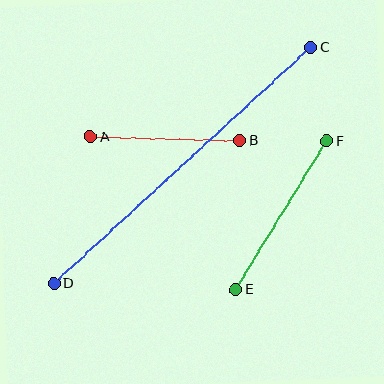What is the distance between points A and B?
The distance is approximately 149 pixels.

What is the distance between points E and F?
The distance is approximately 174 pixels.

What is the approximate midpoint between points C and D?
The midpoint is at approximately (182, 166) pixels.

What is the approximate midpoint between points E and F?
The midpoint is at approximately (281, 215) pixels.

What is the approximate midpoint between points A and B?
The midpoint is at approximately (165, 139) pixels.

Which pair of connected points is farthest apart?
Points C and D are farthest apart.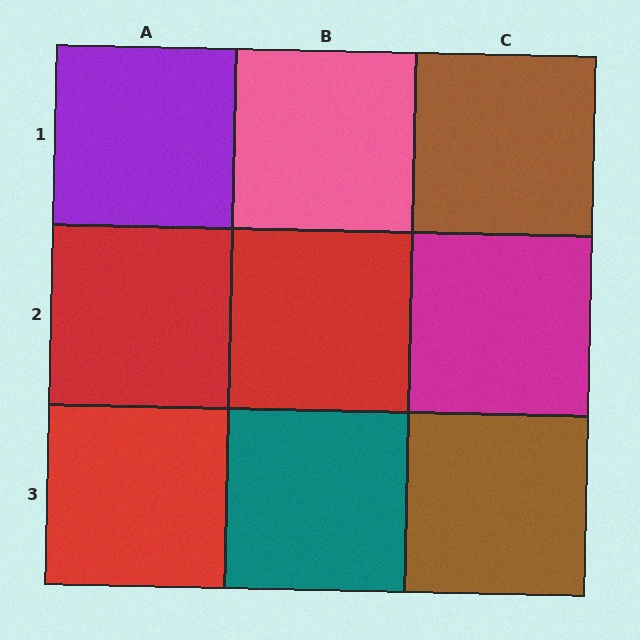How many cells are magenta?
1 cell is magenta.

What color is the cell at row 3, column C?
Brown.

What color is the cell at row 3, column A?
Red.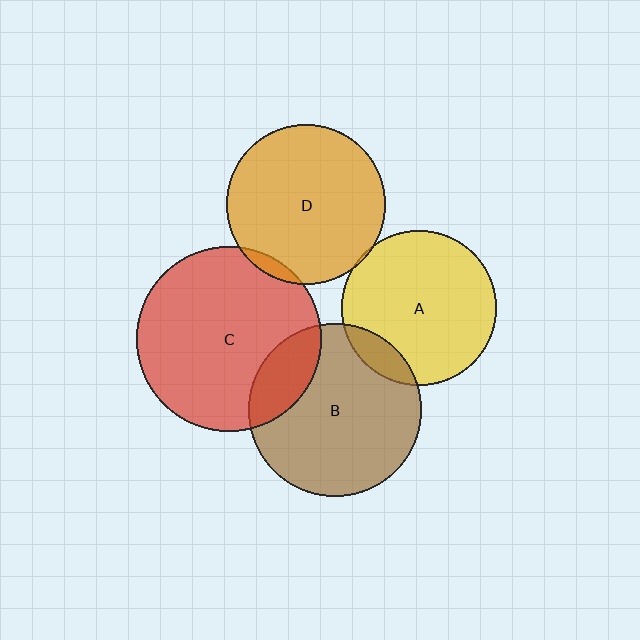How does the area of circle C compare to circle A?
Approximately 1.4 times.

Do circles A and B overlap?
Yes.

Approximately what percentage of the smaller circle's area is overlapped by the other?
Approximately 10%.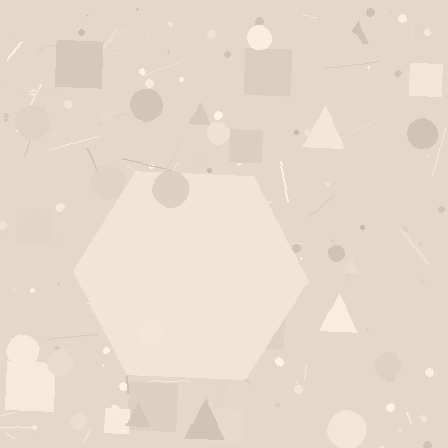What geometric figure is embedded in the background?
A hexagon is embedded in the background.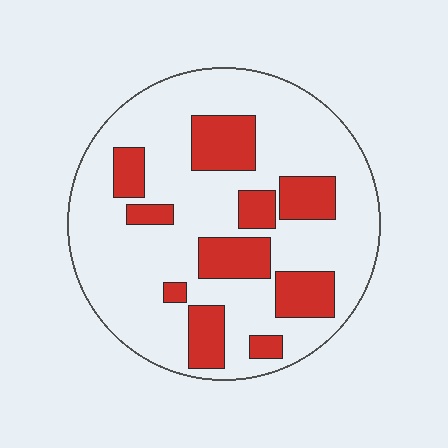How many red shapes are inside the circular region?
10.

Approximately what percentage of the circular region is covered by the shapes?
Approximately 25%.